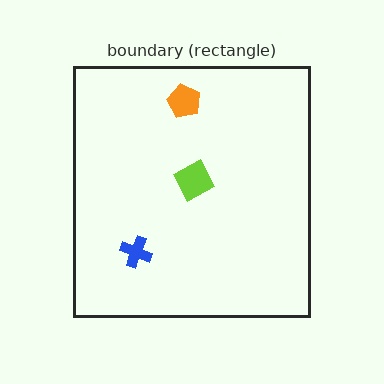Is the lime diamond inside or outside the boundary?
Inside.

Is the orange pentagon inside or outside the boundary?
Inside.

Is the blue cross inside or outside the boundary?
Inside.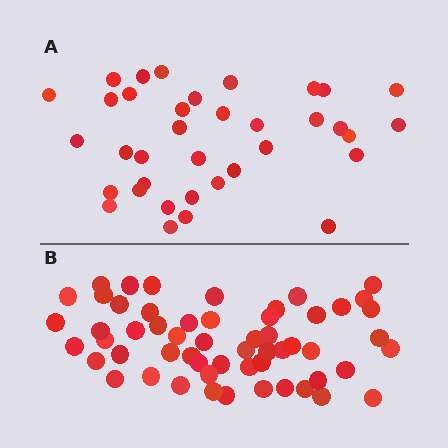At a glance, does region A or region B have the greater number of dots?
Region B (the bottom region) has more dots.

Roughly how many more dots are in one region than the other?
Region B has approximately 20 more dots than region A.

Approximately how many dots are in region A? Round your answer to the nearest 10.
About 40 dots. (The exact count is 36, which rounds to 40.)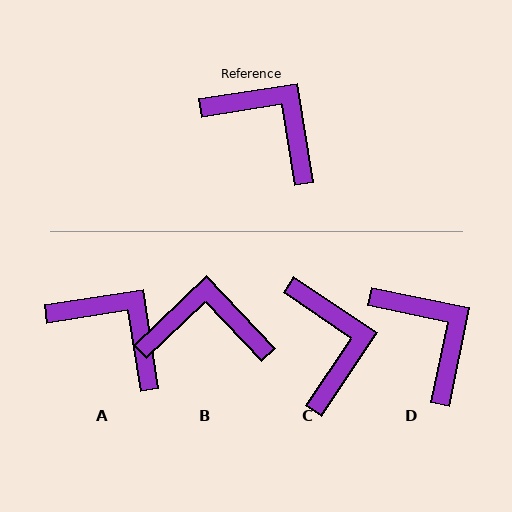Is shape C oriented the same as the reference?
No, it is off by about 43 degrees.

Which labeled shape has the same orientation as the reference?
A.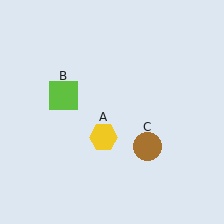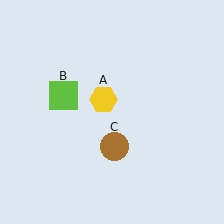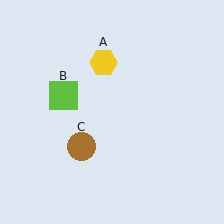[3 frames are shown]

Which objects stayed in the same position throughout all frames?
Lime square (object B) remained stationary.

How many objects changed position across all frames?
2 objects changed position: yellow hexagon (object A), brown circle (object C).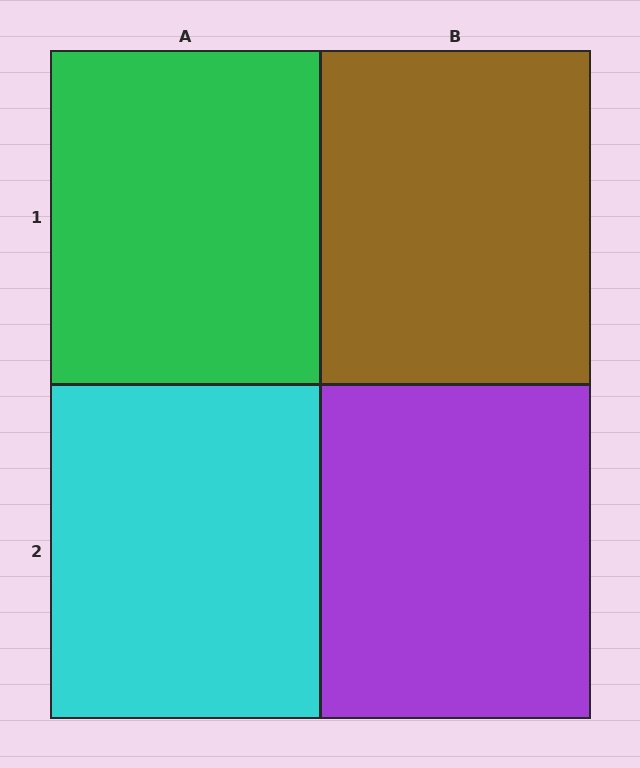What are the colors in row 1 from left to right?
Green, brown.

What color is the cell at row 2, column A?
Cyan.